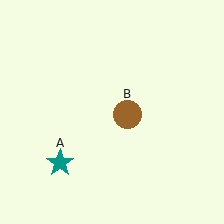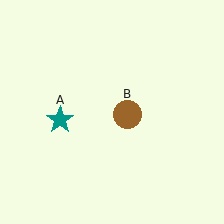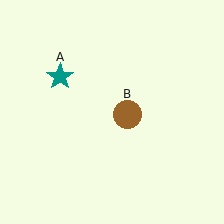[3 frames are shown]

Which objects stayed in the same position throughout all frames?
Brown circle (object B) remained stationary.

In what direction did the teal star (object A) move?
The teal star (object A) moved up.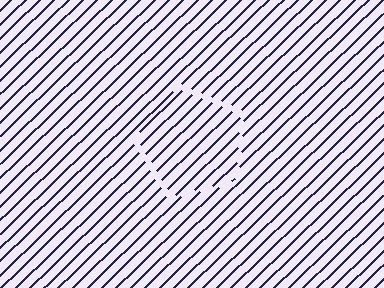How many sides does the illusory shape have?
5 sides — the line-ends trace a pentagon.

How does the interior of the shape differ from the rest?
The interior of the shape contains the same grating, shifted by half a period — the contour is defined by the phase discontinuity where line-ends from the inner and outer gratings abut.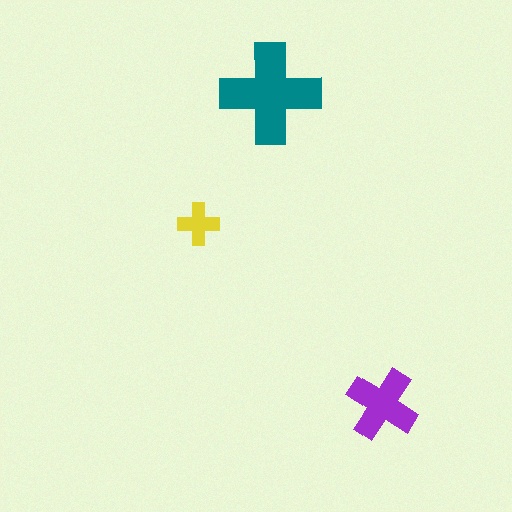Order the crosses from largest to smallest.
the teal one, the purple one, the yellow one.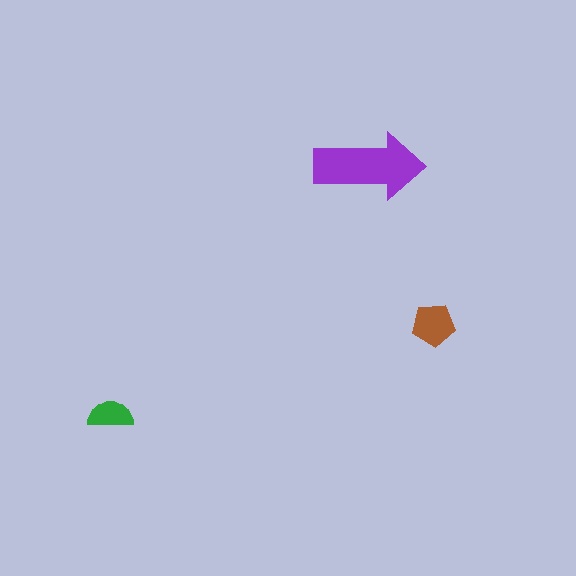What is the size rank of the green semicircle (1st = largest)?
3rd.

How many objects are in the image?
There are 3 objects in the image.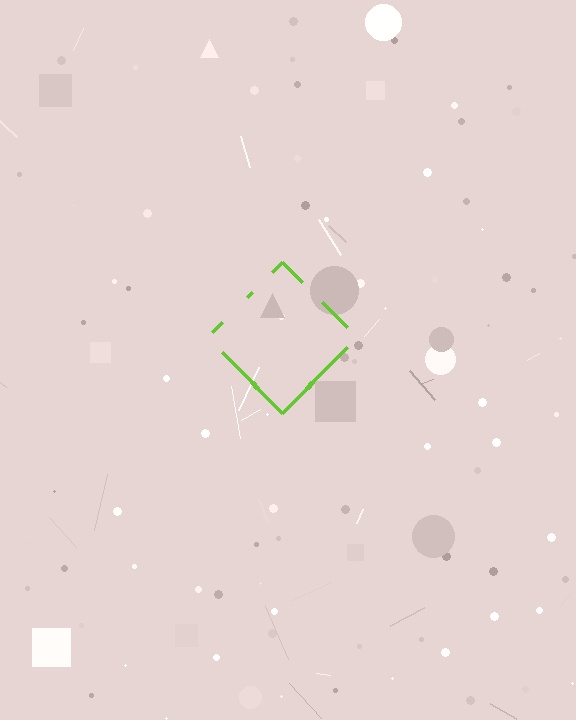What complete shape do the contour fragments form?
The contour fragments form a diamond.